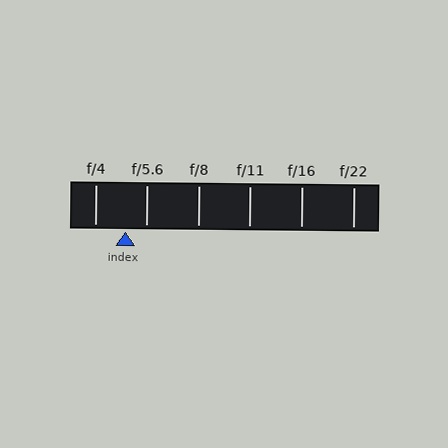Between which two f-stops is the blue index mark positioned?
The index mark is between f/4 and f/5.6.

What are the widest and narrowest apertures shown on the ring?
The widest aperture shown is f/4 and the narrowest is f/22.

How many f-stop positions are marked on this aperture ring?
There are 6 f-stop positions marked.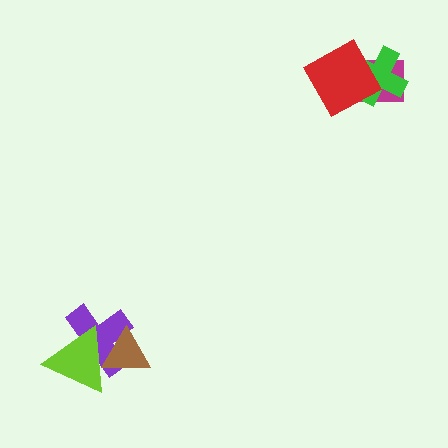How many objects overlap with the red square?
2 objects overlap with the red square.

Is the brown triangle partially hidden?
No, no other shape covers it.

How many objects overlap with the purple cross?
2 objects overlap with the purple cross.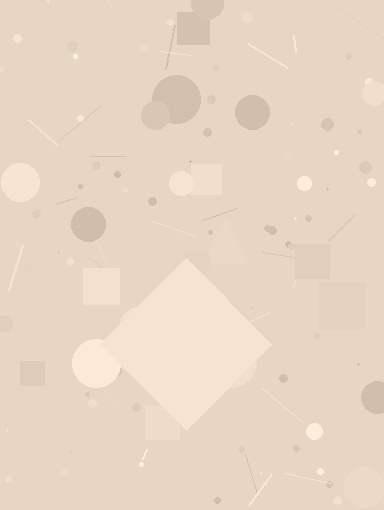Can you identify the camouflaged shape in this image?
The camouflaged shape is a diamond.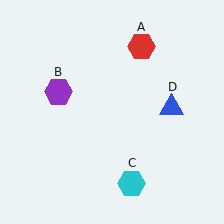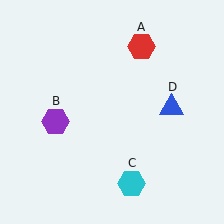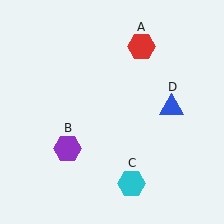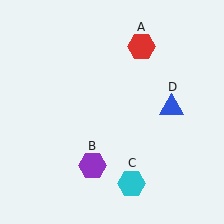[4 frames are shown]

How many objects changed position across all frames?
1 object changed position: purple hexagon (object B).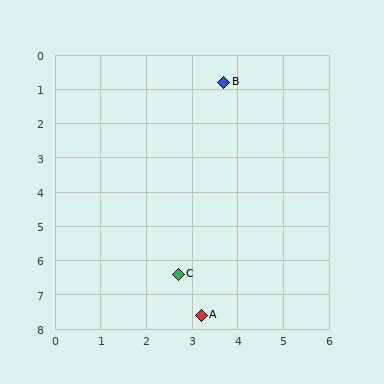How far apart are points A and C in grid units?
Points A and C are about 1.3 grid units apart.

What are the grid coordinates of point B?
Point B is at approximately (3.7, 0.8).